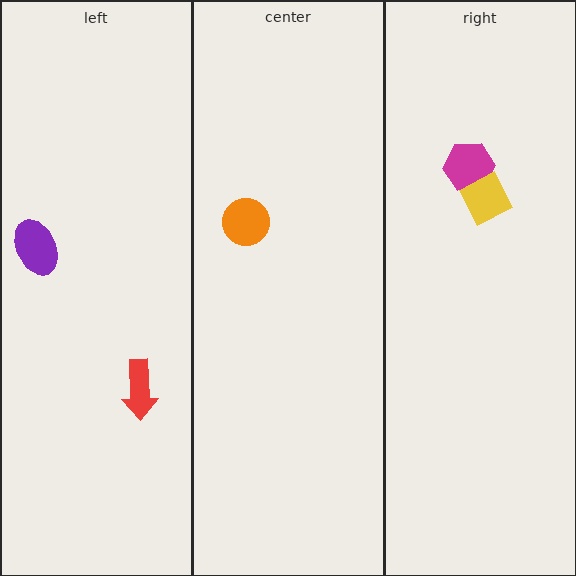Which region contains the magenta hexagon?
The right region.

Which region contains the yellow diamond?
The right region.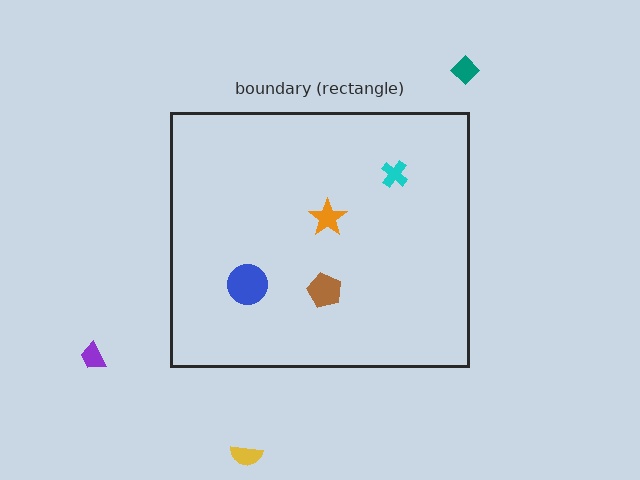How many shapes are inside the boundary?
4 inside, 3 outside.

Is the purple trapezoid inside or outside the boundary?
Outside.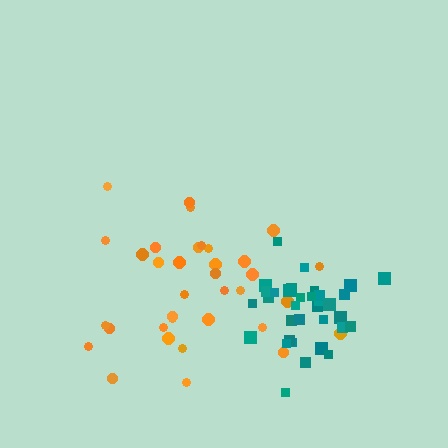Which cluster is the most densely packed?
Teal.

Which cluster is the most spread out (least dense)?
Orange.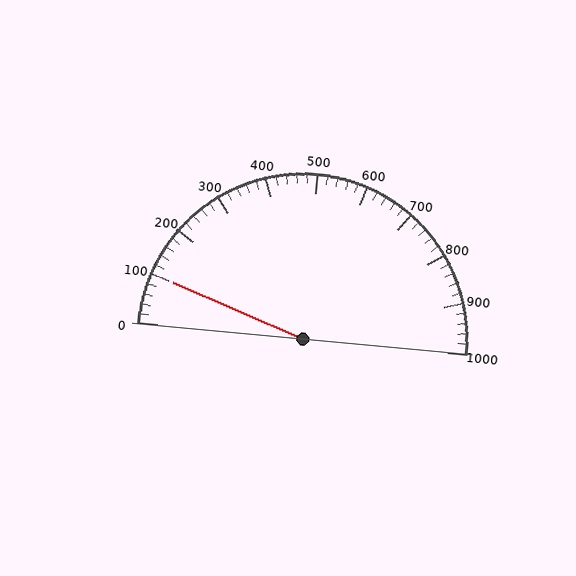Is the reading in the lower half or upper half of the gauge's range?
The reading is in the lower half of the range (0 to 1000).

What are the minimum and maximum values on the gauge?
The gauge ranges from 0 to 1000.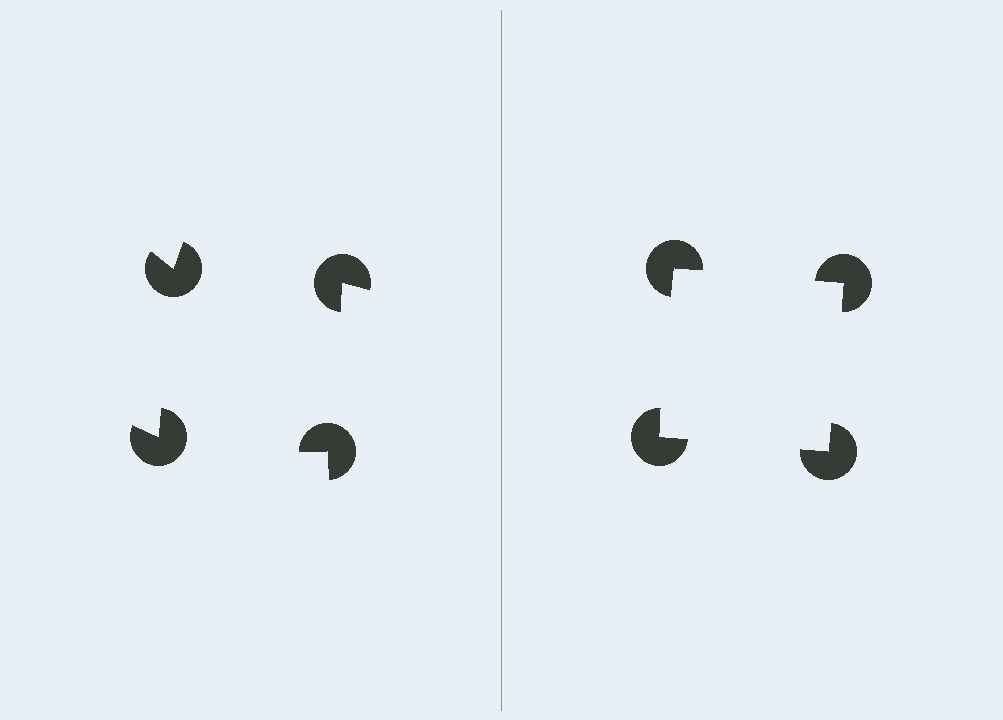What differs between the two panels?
The pac-man discs are positioned identically on both sides; only the wedge orientations differ. On the right they align to a square; on the left they are misaligned.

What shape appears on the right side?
An illusory square.